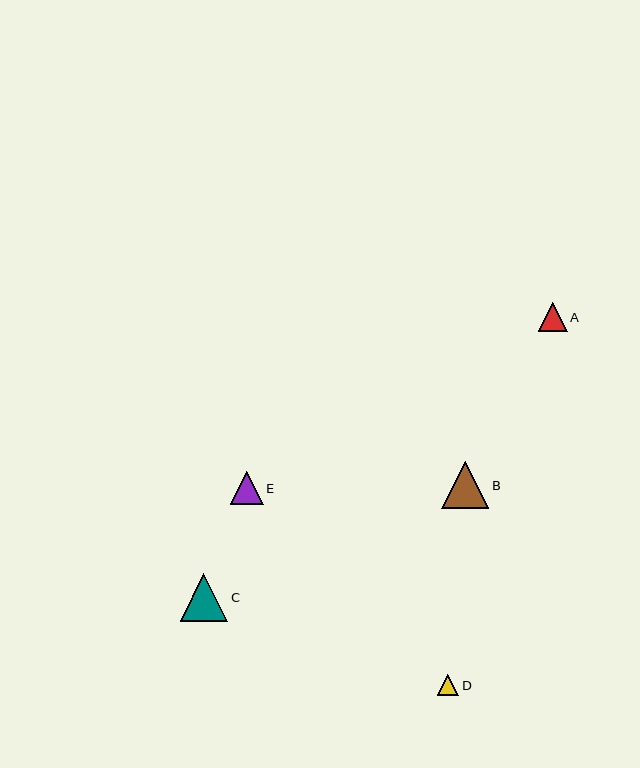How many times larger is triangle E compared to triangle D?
Triangle E is approximately 1.6 times the size of triangle D.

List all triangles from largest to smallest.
From largest to smallest: C, B, E, A, D.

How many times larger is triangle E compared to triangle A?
Triangle E is approximately 1.1 times the size of triangle A.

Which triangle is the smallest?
Triangle D is the smallest with a size of approximately 21 pixels.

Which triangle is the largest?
Triangle C is the largest with a size of approximately 48 pixels.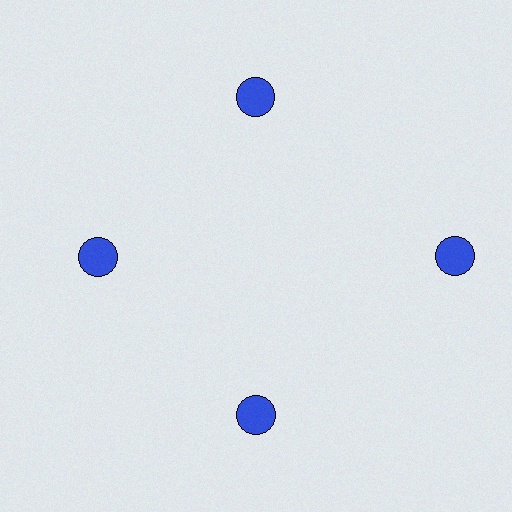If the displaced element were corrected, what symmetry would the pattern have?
It would have 4-fold rotational symmetry — the pattern would map onto itself every 90 degrees.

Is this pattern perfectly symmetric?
No. The 4 blue circles are arranged in a ring, but one element near the 3 o'clock position is pushed outward from the center, breaking the 4-fold rotational symmetry.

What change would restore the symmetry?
The symmetry would be restored by moving it inward, back onto the ring so that all 4 circles sit at equal angles and equal distance from the center.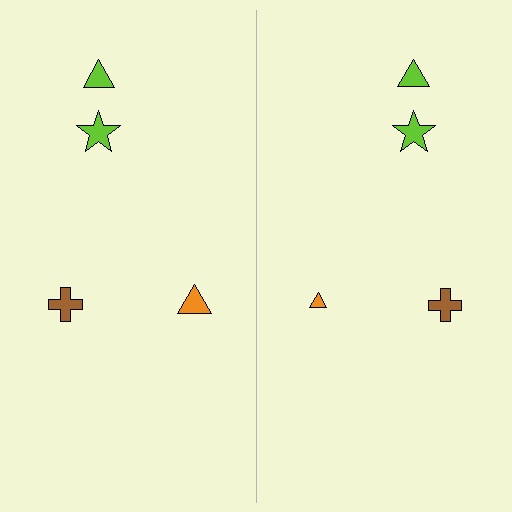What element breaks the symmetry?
The orange triangle on the right side has a different size than its mirror counterpart.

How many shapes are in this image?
There are 8 shapes in this image.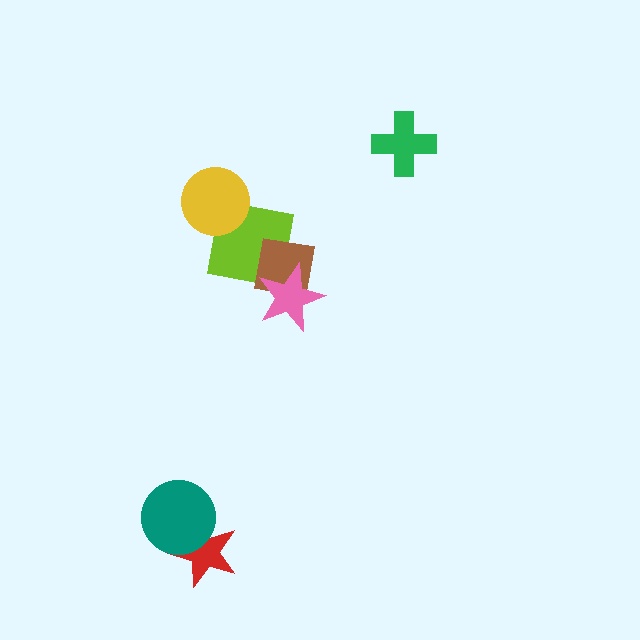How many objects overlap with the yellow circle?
1 object overlaps with the yellow circle.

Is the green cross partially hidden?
No, no other shape covers it.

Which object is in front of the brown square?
The pink star is in front of the brown square.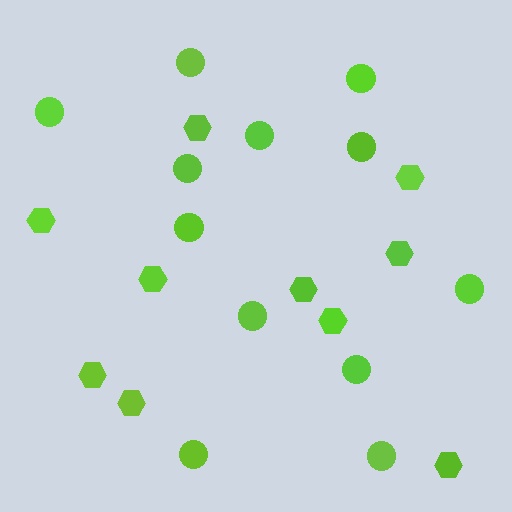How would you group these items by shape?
There are 2 groups: one group of circles (12) and one group of hexagons (10).